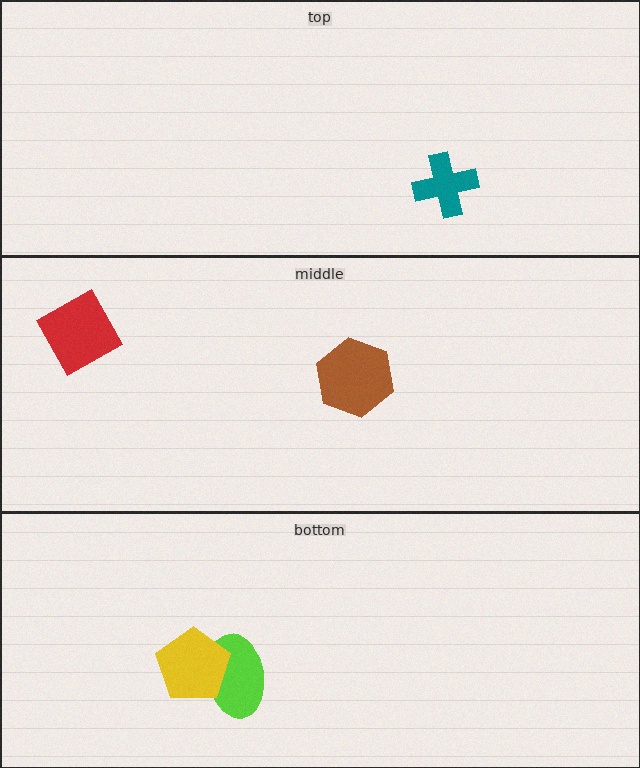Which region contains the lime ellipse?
The bottom region.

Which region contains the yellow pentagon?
The bottom region.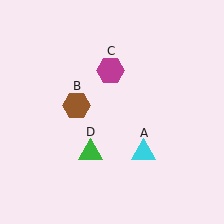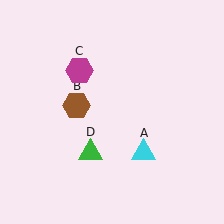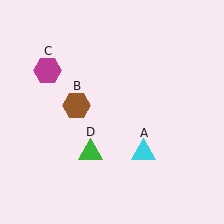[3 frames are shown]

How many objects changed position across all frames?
1 object changed position: magenta hexagon (object C).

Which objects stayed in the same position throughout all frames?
Cyan triangle (object A) and brown hexagon (object B) and green triangle (object D) remained stationary.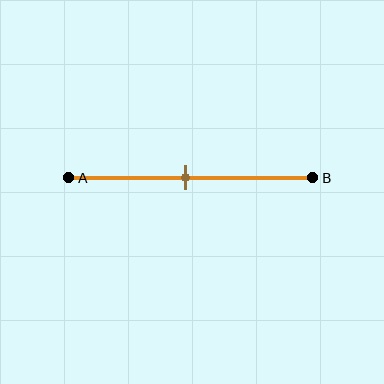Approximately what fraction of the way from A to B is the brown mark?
The brown mark is approximately 50% of the way from A to B.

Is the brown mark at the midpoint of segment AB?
Yes, the mark is approximately at the midpoint.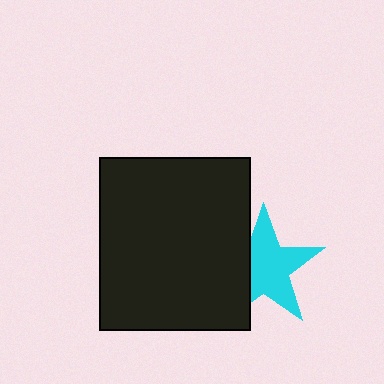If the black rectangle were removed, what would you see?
You would see the complete cyan star.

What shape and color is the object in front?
The object in front is a black rectangle.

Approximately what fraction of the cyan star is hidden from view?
Roughly 30% of the cyan star is hidden behind the black rectangle.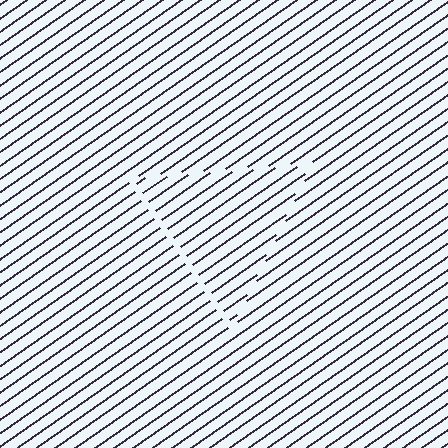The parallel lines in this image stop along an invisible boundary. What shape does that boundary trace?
An illusory triangle. The interior of the shape contains the same grating, shifted by half a period — the contour is defined by the phase discontinuity where line-ends from the inner and outer gratings abut.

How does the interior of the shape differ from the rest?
The interior of the shape contains the same grating, shifted by half a period — the contour is defined by the phase discontinuity where line-ends from the inner and outer gratings abut.